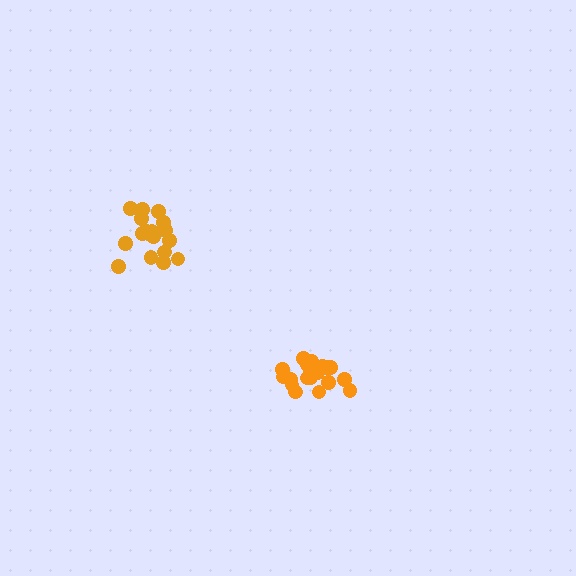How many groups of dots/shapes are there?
There are 2 groups.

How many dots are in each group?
Group 1: 19 dots, Group 2: 19 dots (38 total).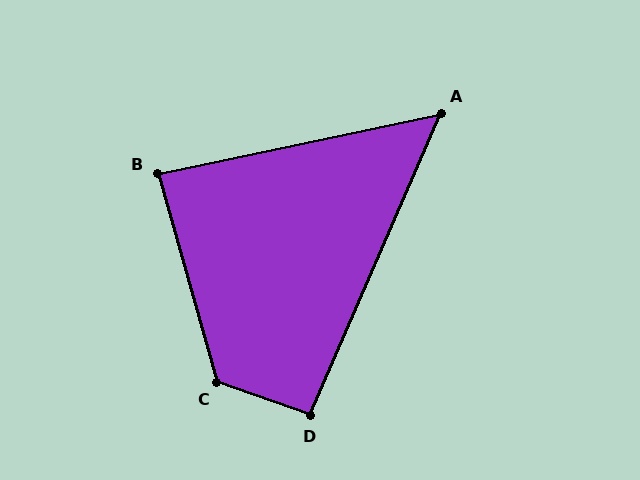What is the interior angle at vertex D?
Approximately 94 degrees (approximately right).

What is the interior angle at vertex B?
Approximately 86 degrees (approximately right).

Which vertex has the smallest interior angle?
A, at approximately 55 degrees.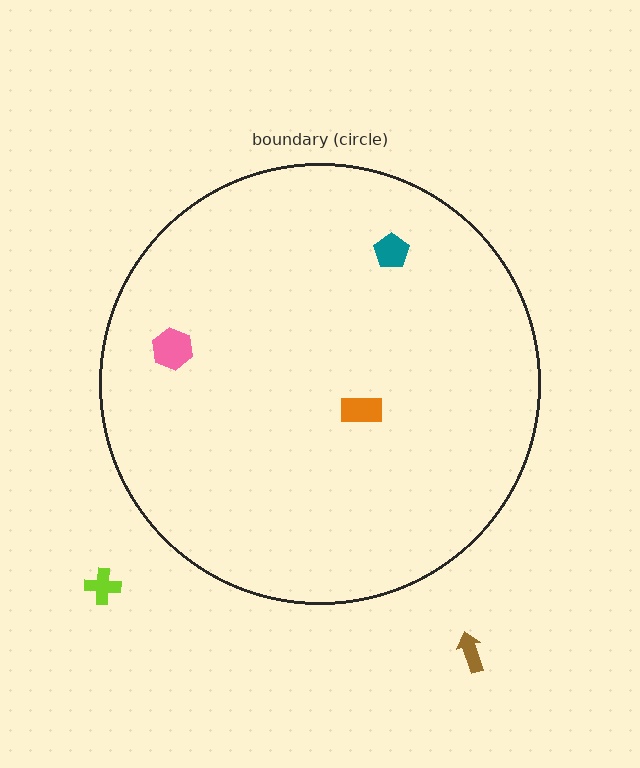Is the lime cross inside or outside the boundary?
Outside.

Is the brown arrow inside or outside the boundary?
Outside.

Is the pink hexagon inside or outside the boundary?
Inside.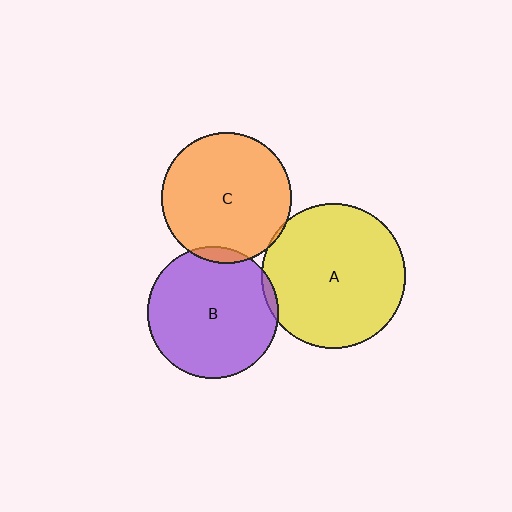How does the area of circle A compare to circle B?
Approximately 1.2 times.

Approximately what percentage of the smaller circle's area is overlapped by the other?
Approximately 5%.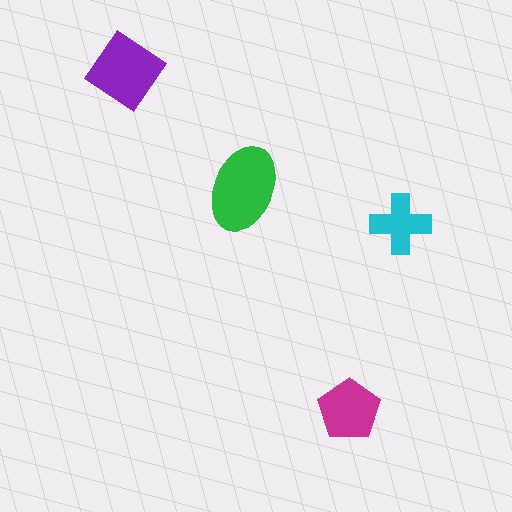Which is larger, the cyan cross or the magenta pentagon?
The magenta pentagon.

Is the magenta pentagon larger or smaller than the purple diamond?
Smaller.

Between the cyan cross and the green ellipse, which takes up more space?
The green ellipse.